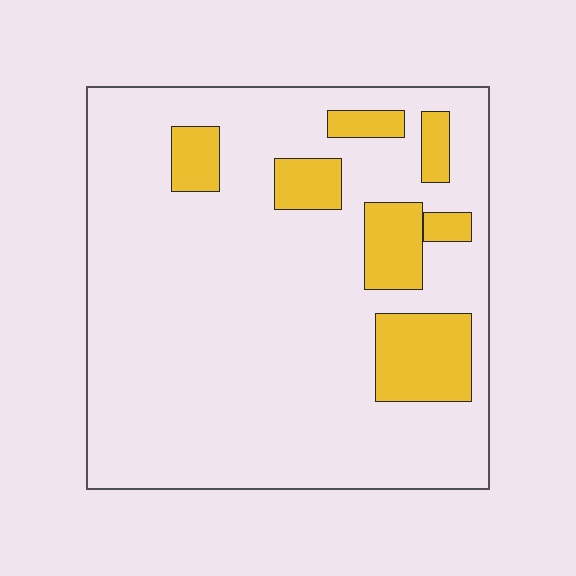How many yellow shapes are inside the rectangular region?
7.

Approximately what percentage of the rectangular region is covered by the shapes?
Approximately 15%.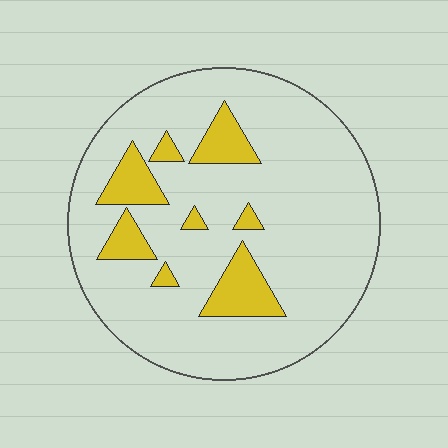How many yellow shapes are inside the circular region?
8.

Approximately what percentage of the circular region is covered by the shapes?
Approximately 15%.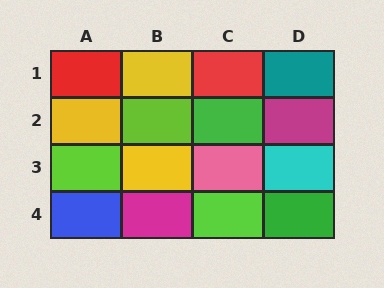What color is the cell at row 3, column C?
Pink.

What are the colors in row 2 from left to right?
Yellow, lime, green, magenta.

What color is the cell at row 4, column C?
Lime.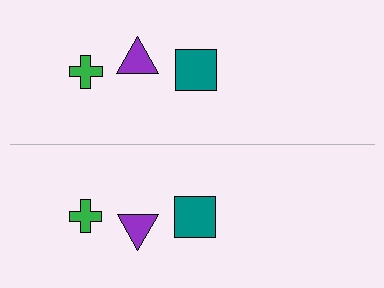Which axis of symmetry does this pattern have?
The pattern has a horizontal axis of symmetry running through the center of the image.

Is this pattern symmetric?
Yes, this pattern has bilateral (reflection) symmetry.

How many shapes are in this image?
There are 6 shapes in this image.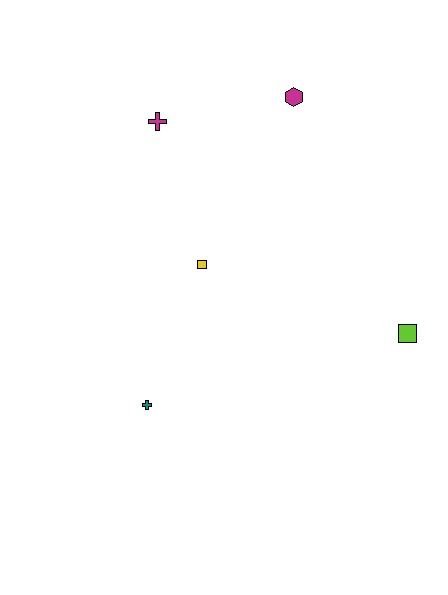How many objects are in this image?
There are 5 objects.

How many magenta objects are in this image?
There are 2 magenta objects.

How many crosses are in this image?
There are 2 crosses.